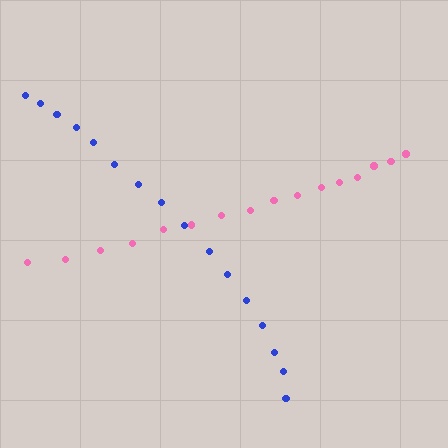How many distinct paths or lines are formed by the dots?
There are 2 distinct paths.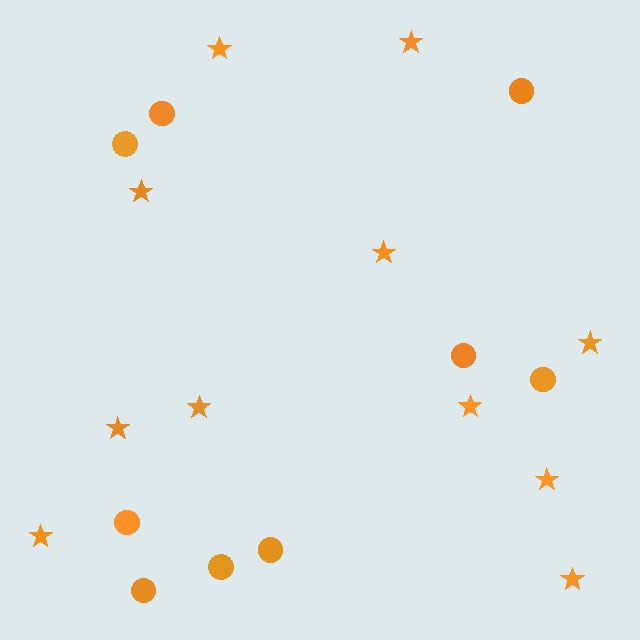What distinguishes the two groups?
There are 2 groups: one group of circles (9) and one group of stars (11).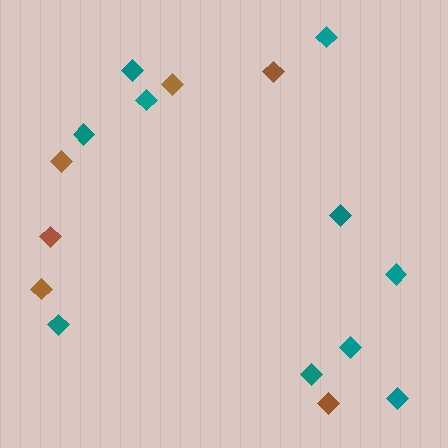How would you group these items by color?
There are 2 groups: one group of teal diamonds (10) and one group of brown diamonds (6).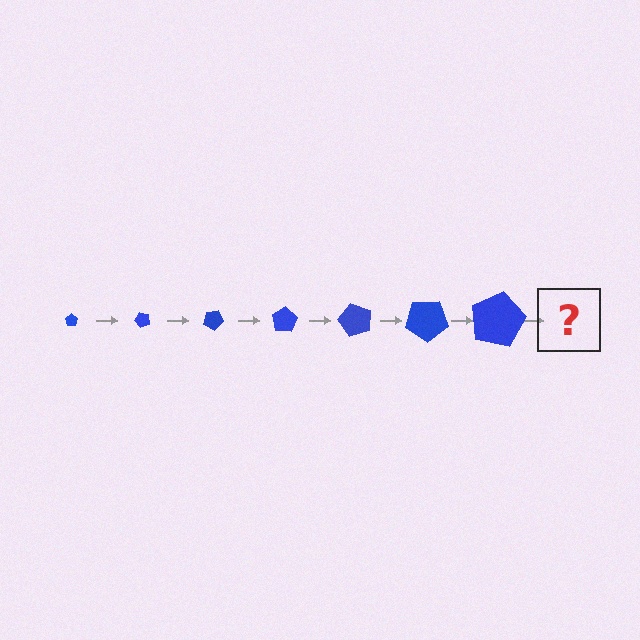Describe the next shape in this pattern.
It should be a pentagon, larger than the previous one and rotated 350 degrees from the start.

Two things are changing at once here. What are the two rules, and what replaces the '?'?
The two rules are that the pentagon grows larger each step and it rotates 50 degrees each step. The '?' should be a pentagon, larger than the previous one and rotated 350 degrees from the start.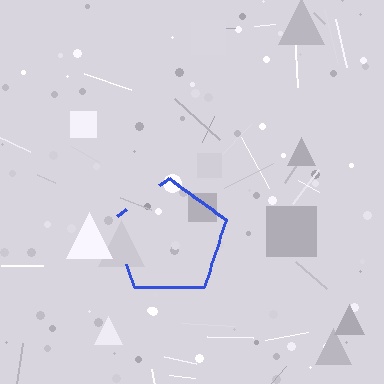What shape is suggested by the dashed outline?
The dashed outline suggests a pentagon.